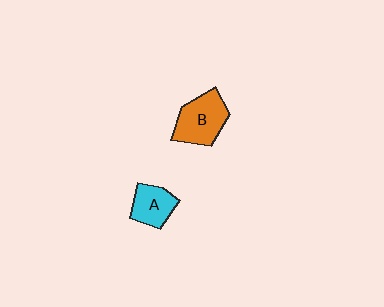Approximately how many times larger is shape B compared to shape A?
Approximately 1.4 times.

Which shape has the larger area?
Shape B (orange).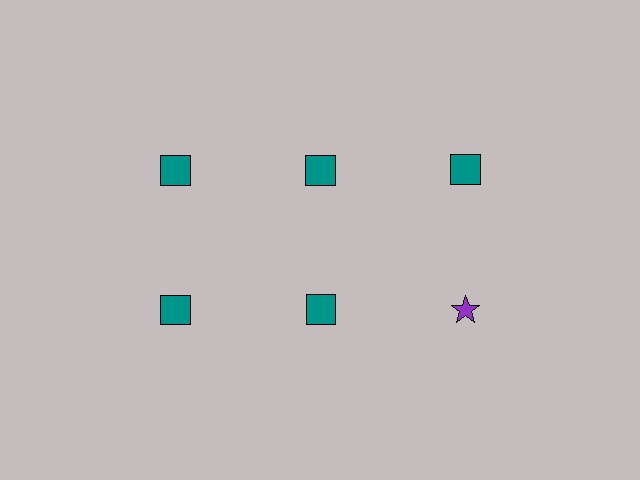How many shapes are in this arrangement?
There are 6 shapes arranged in a grid pattern.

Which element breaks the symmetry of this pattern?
The purple star in the second row, center column breaks the symmetry. All other shapes are teal squares.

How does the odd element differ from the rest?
It differs in both color (purple instead of teal) and shape (star instead of square).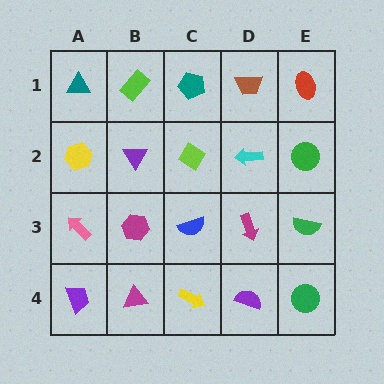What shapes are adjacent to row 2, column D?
A brown trapezoid (row 1, column D), a magenta arrow (row 3, column D), a lime diamond (row 2, column C), a green circle (row 2, column E).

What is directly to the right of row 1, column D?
A red ellipse.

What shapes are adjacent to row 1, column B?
A purple triangle (row 2, column B), a teal triangle (row 1, column A), a teal pentagon (row 1, column C).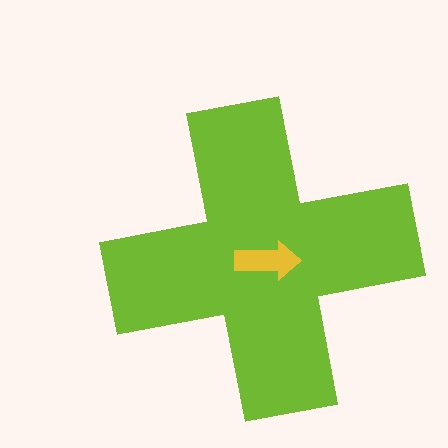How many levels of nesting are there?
2.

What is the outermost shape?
The lime cross.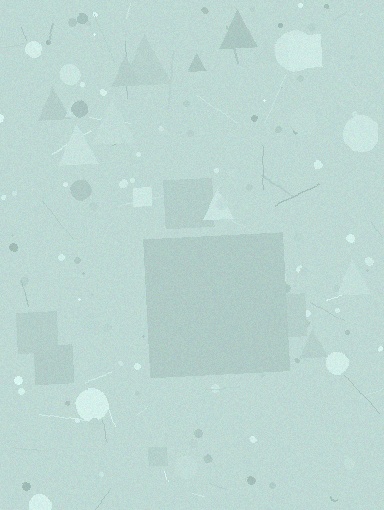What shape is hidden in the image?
A square is hidden in the image.